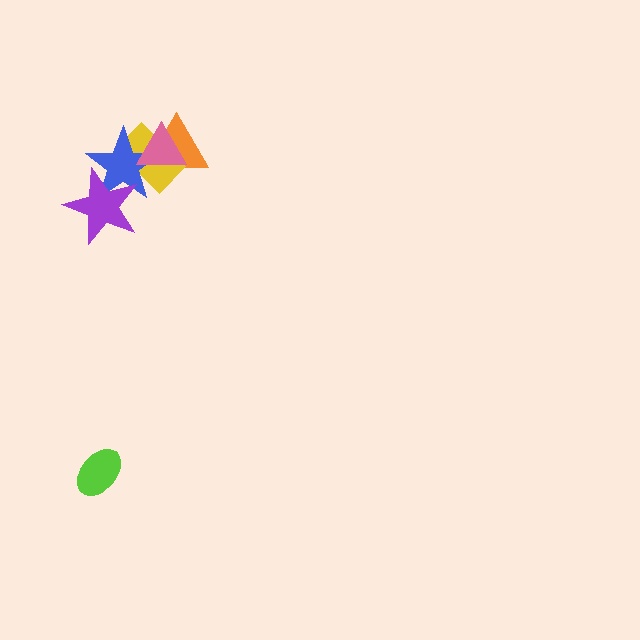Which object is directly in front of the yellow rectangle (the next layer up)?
The blue star is directly in front of the yellow rectangle.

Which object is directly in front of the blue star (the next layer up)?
The pink triangle is directly in front of the blue star.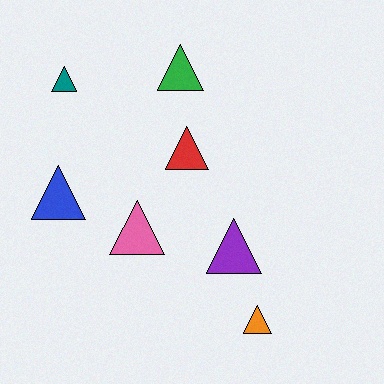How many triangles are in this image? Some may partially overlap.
There are 7 triangles.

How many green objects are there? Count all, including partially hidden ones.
There is 1 green object.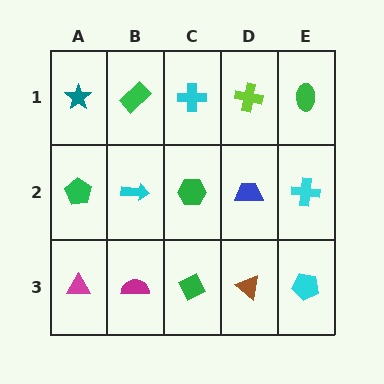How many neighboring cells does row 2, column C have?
4.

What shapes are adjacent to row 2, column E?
A green ellipse (row 1, column E), a cyan pentagon (row 3, column E), a blue trapezoid (row 2, column D).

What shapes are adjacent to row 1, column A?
A green pentagon (row 2, column A), a green rectangle (row 1, column B).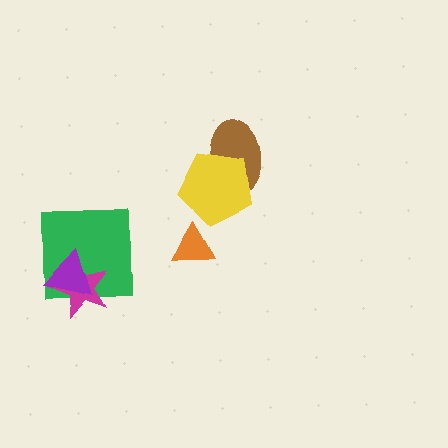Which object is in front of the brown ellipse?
The yellow pentagon is in front of the brown ellipse.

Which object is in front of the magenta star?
The purple triangle is in front of the magenta star.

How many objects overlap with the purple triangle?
2 objects overlap with the purple triangle.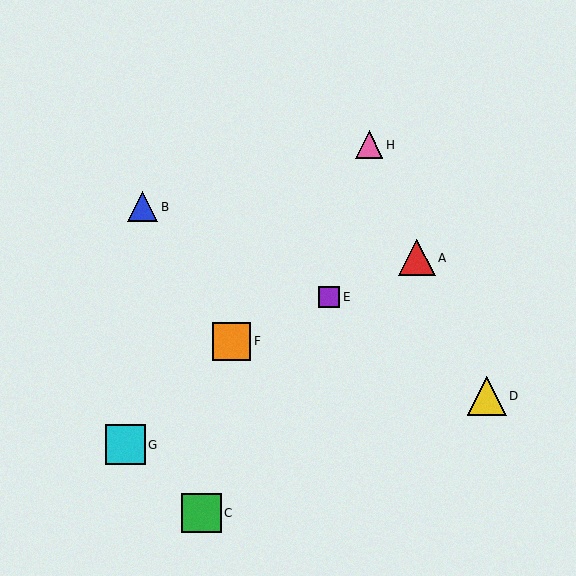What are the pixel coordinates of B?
Object B is at (143, 207).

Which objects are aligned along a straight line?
Objects A, E, F are aligned along a straight line.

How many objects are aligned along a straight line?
3 objects (A, E, F) are aligned along a straight line.